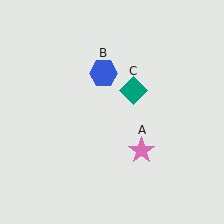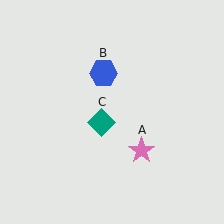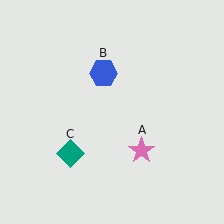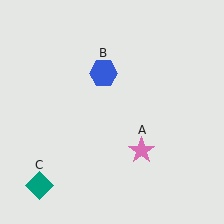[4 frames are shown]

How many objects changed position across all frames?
1 object changed position: teal diamond (object C).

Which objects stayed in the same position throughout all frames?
Pink star (object A) and blue hexagon (object B) remained stationary.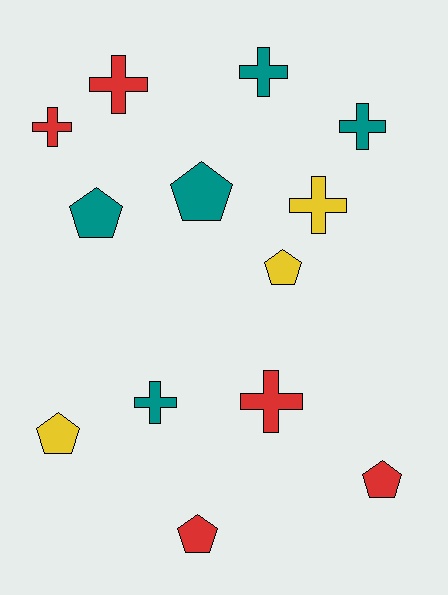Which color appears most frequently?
Teal, with 5 objects.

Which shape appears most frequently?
Cross, with 7 objects.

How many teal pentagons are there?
There are 2 teal pentagons.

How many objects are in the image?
There are 13 objects.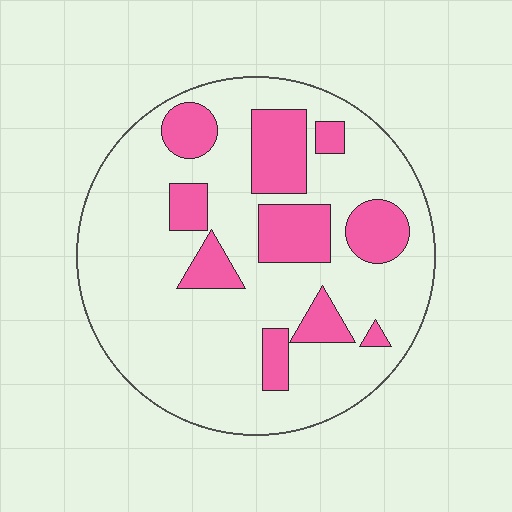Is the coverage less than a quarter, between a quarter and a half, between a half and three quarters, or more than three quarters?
Less than a quarter.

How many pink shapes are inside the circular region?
10.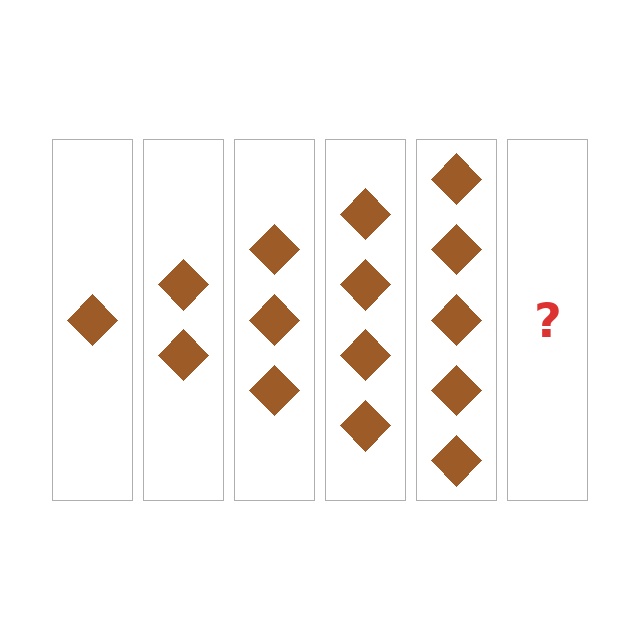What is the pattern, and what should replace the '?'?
The pattern is that each step adds one more diamond. The '?' should be 6 diamonds.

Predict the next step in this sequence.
The next step is 6 diamonds.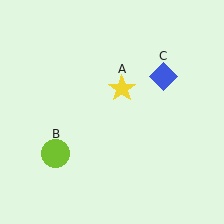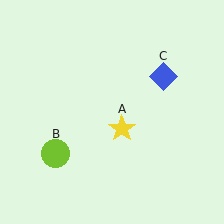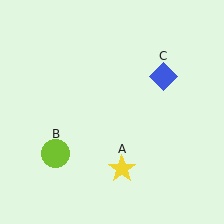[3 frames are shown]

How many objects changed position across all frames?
1 object changed position: yellow star (object A).